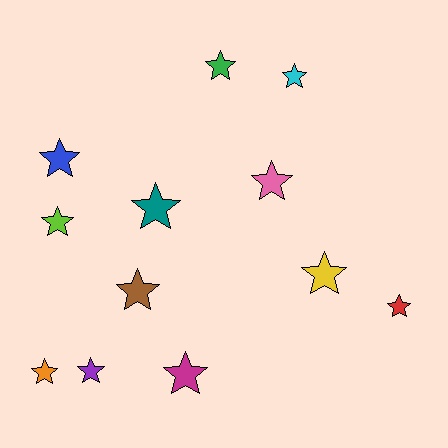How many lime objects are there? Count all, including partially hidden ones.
There is 1 lime object.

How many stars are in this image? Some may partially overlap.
There are 12 stars.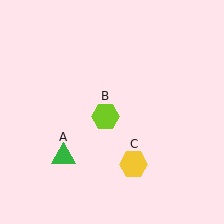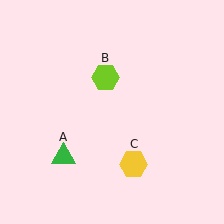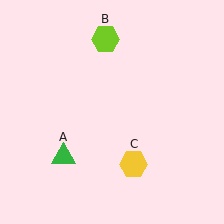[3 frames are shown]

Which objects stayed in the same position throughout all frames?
Green triangle (object A) and yellow hexagon (object C) remained stationary.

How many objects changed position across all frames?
1 object changed position: lime hexagon (object B).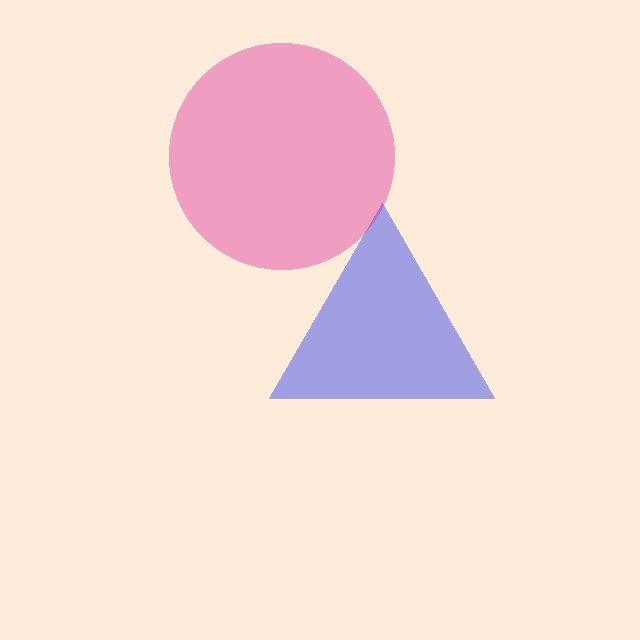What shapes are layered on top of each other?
The layered shapes are: a blue triangle, a magenta circle.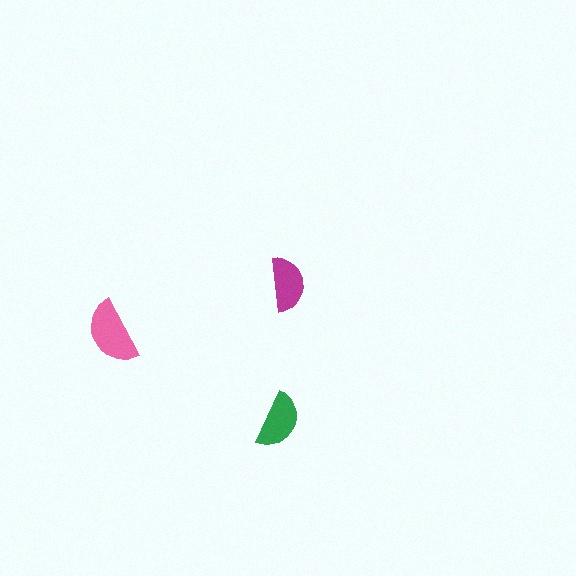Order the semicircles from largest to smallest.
the pink one, the green one, the magenta one.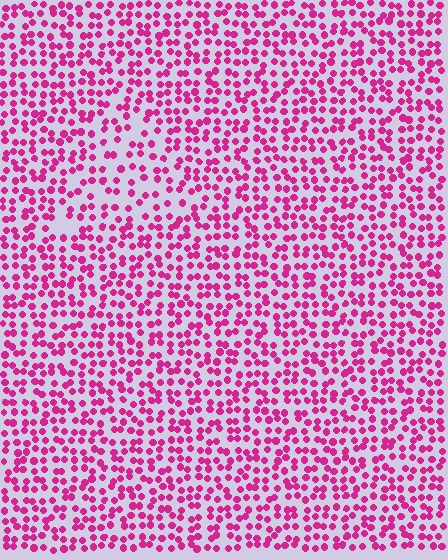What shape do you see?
I see a triangle.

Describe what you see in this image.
The image contains small magenta elements arranged at two different densities. A triangle-shaped region is visible where the elements are less densely packed than the surrounding area.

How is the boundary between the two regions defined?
The boundary is defined by a change in element density (approximately 1.6x ratio). All elements are the same color, size, and shape.